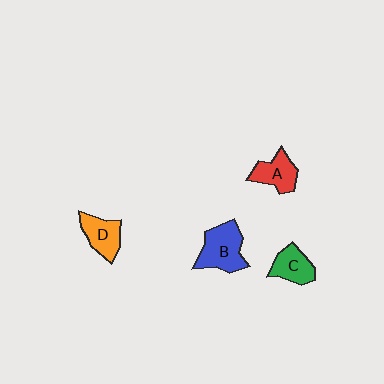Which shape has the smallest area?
Shape C (green).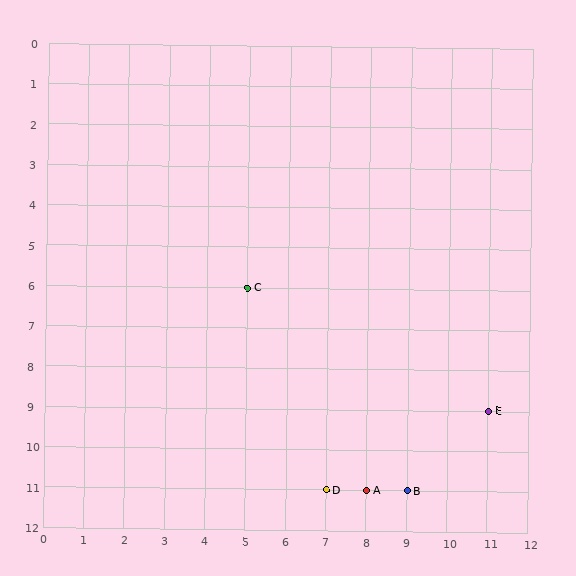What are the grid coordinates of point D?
Point D is at grid coordinates (7, 11).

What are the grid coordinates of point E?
Point E is at grid coordinates (11, 9).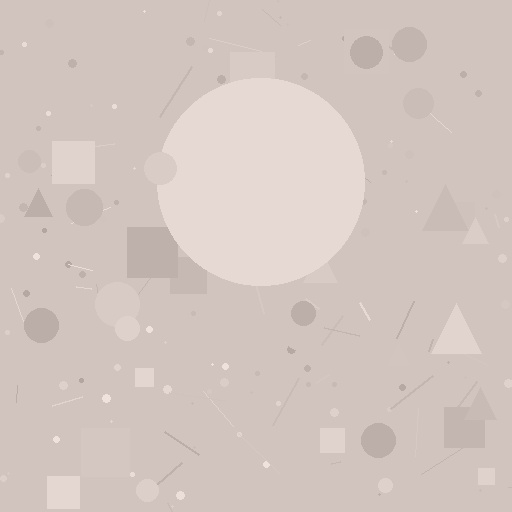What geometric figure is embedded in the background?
A circle is embedded in the background.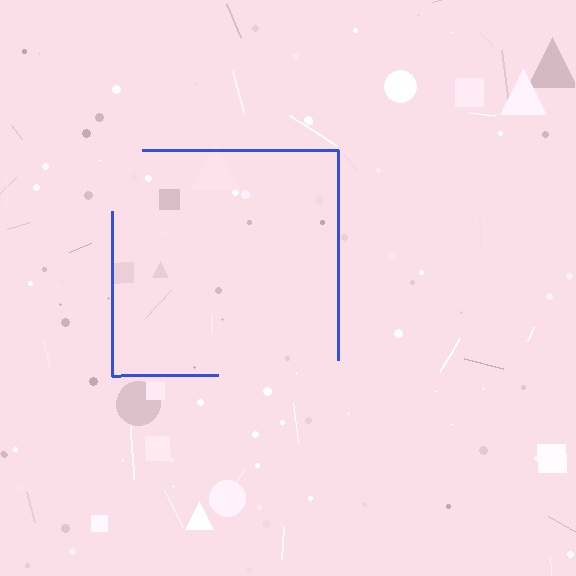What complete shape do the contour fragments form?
The contour fragments form a square.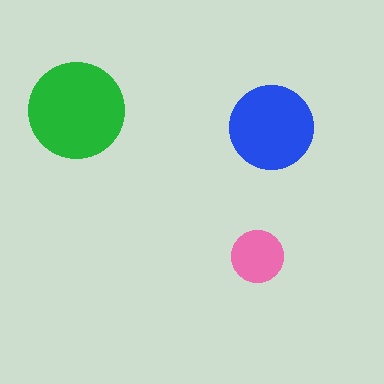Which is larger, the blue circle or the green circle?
The green one.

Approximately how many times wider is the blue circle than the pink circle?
About 1.5 times wider.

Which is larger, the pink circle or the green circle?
The green one.